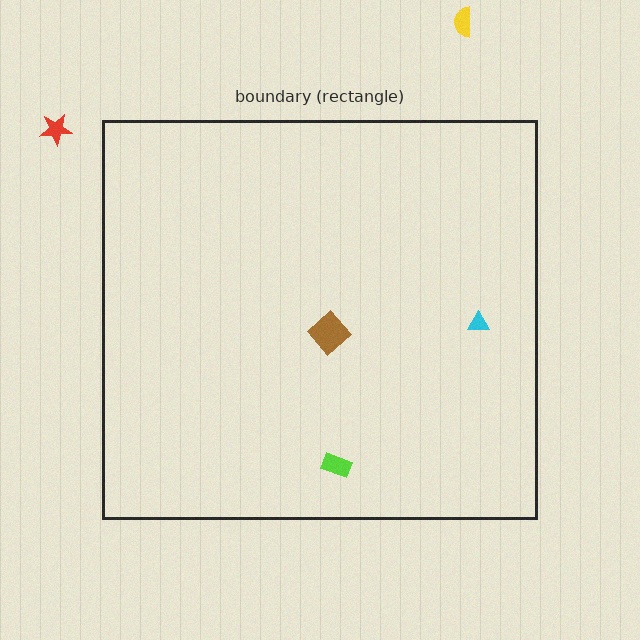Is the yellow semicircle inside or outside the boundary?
Outside.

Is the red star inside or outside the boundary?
Outside.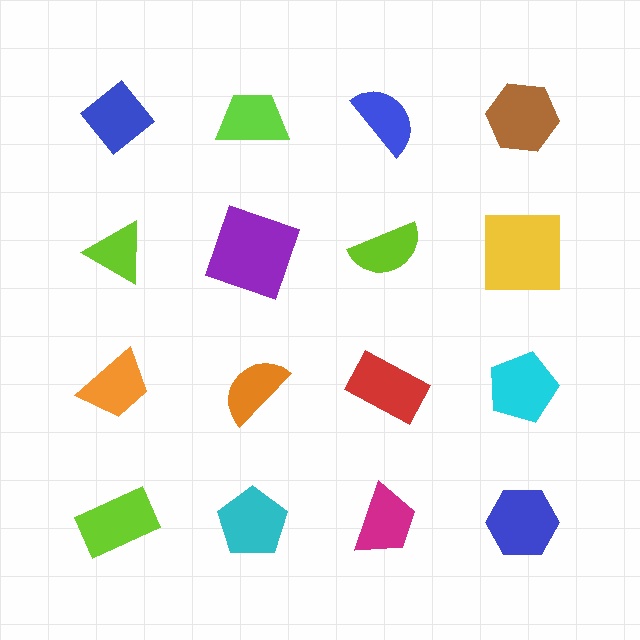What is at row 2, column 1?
A lime triangle.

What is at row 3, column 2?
An orange semicircle.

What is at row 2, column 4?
A yellow square.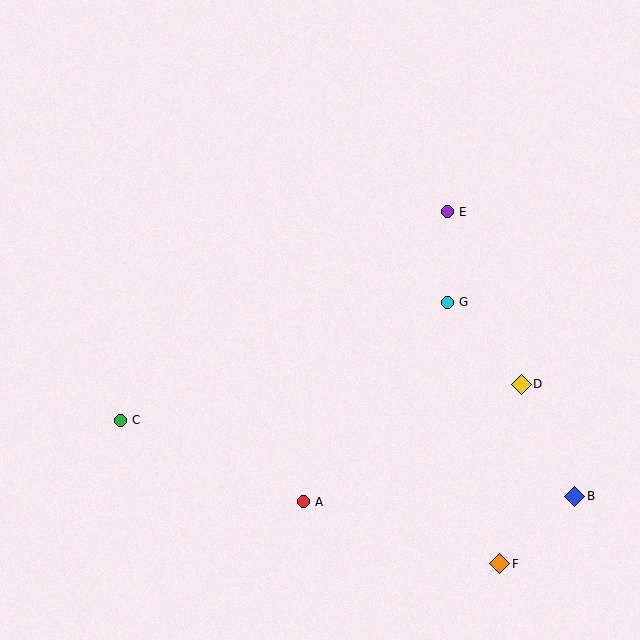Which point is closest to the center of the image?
Point G at (447, 302) is closest to the center.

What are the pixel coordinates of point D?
Point D is at (521, 384).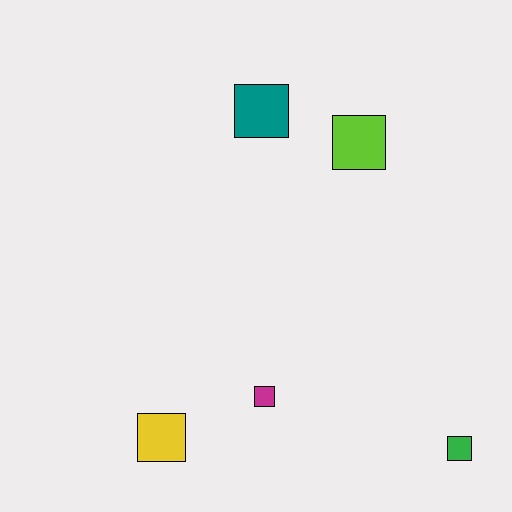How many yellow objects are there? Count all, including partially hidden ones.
There is 1 yellow object.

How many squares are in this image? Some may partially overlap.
There are 5 squares.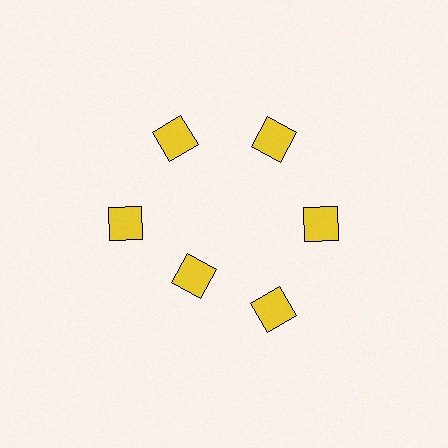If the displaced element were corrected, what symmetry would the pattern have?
It would have 6-fold rotational symmetry — the pattern would map onto itself every 60 degrees.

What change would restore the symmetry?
The symmetry would be restored by moving it outward, back onto the ring so that all 6 diamonds sit at equal angles and equal distance from the center.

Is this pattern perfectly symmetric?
No. The 6 yellow diamonds are arranged in a ring, but one element near the 7 o'clock position is pulled inward toward the center, breaking the 6-fold rotational symmetry.